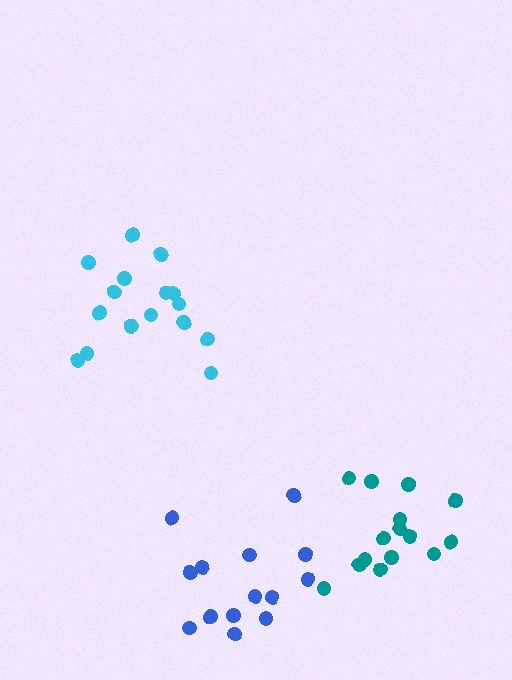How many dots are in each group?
Group 1: 14 dots, Group 2: 16 dots, Group 3: 15 dots (45 total).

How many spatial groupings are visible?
There are 3 spatial groupings.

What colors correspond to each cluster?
The clusters are colored: blue, cyan, teal.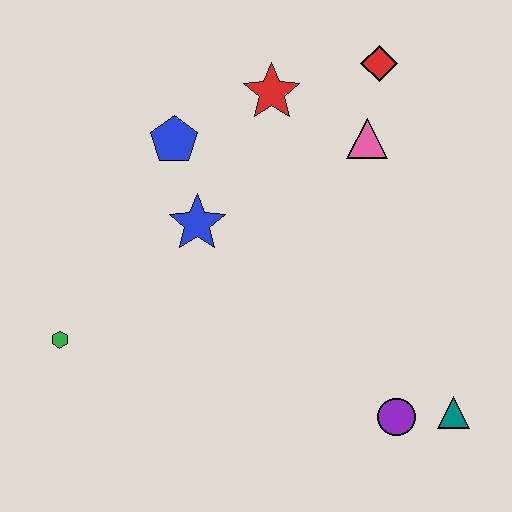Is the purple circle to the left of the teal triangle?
Yes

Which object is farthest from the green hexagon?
The red diamond is farthest from the green hexagon.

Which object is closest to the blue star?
The blue pentagon is closest to the blue star.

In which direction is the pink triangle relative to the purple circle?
The pink triangle is above the purple circle.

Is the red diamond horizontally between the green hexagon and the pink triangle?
No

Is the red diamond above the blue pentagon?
Yes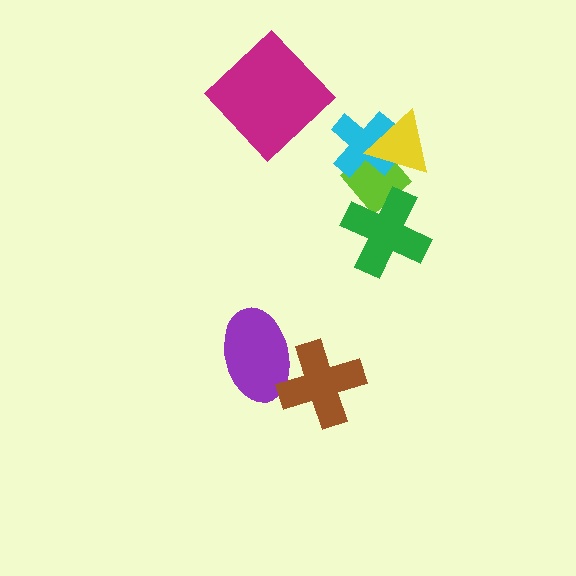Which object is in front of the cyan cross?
The yellow triangle is in front of the cyan cross.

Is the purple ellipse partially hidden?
Yes, it is partially covered by another shape.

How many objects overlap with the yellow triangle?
2 objects overlap with the yellow triangle.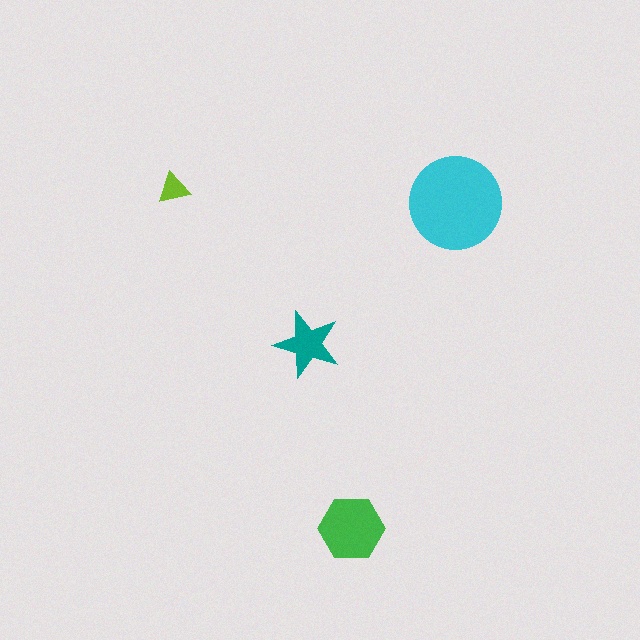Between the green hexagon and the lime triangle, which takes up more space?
The green hexagon.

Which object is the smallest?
The lime triangle.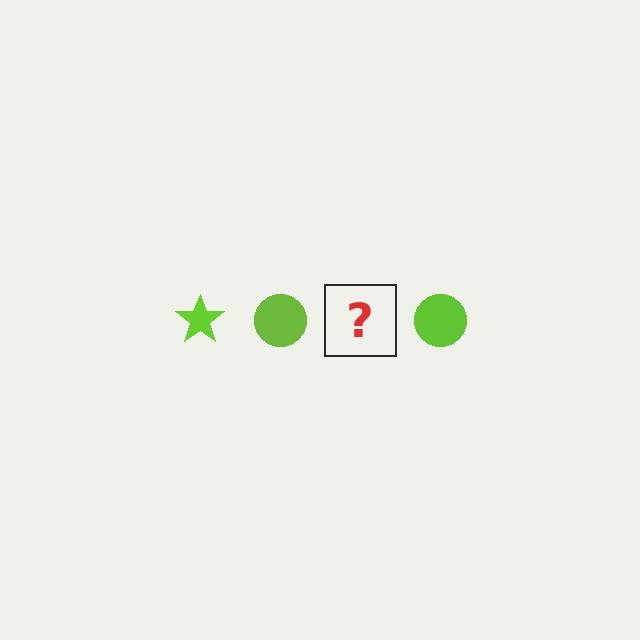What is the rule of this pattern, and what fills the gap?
The rule is that the pattern cycles through star, circle shapes in lime. The gap should be filled with a lime star.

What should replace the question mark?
The question mark should be replaced with a lime star.